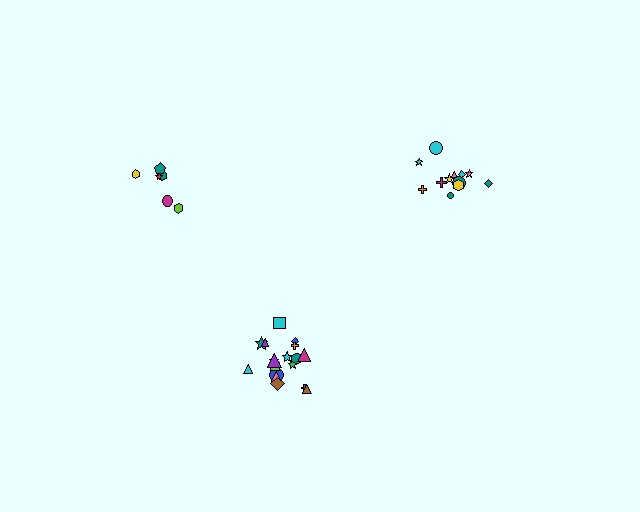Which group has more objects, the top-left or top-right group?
The top-right group.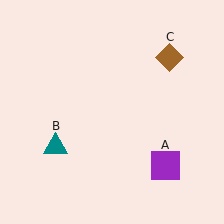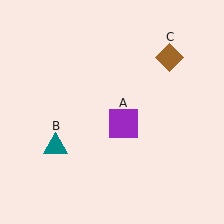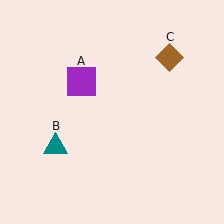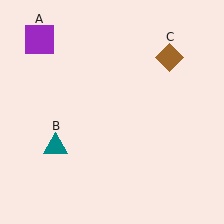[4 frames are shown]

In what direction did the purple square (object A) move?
The purple square (object A) moved up and to the left.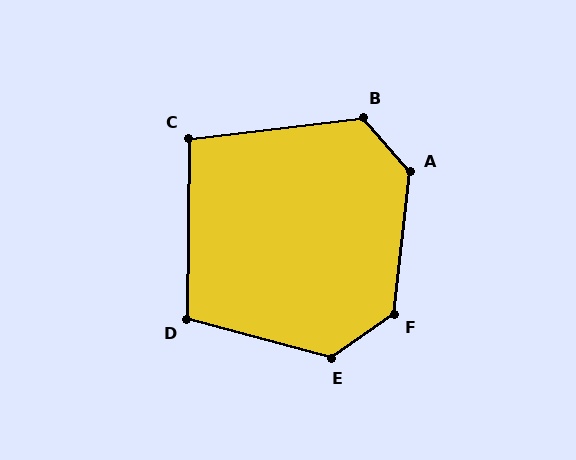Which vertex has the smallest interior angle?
C, at approximately 97 degrees.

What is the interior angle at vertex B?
Approximately 124 degrees (obtuse).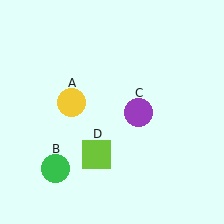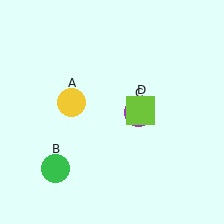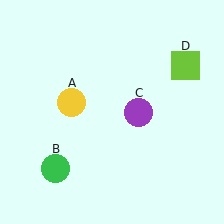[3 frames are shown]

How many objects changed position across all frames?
1 object changed position: lime square (object D).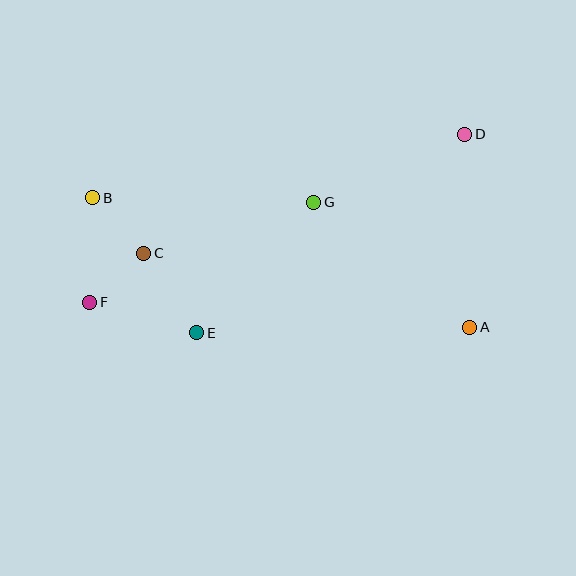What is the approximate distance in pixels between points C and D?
The distance between C and D is approximately 342 pixels.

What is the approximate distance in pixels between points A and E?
The distance between A and E is approximately 273 pixels.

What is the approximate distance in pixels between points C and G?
The distance between C and G is approximately 178 pixels.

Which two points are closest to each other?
Points C and F are closest to each other.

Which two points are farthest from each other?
Points D and F are farthest from each other.